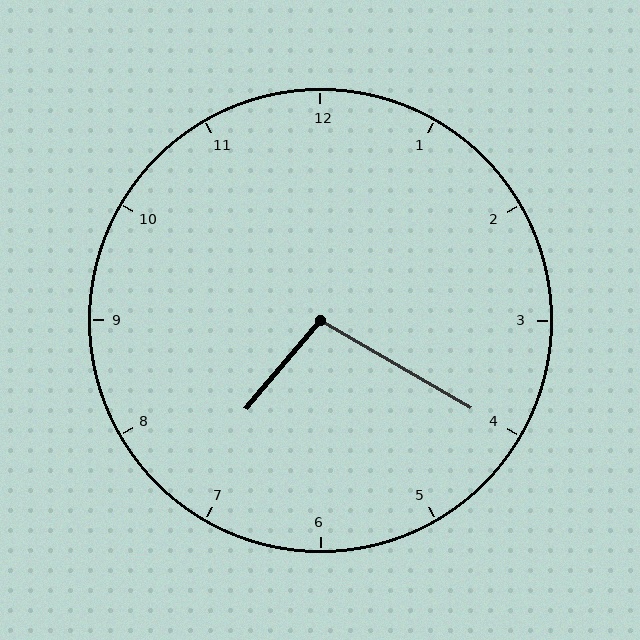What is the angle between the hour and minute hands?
Approximately 100 degrees.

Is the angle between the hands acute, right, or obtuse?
It is obtuse.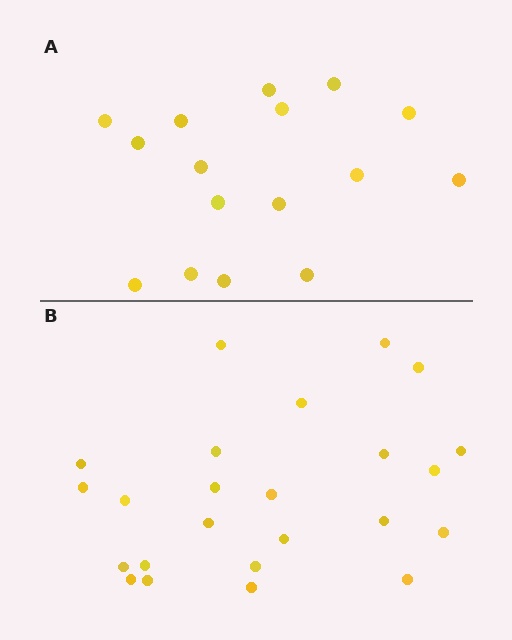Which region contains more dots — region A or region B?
Region B (the bottom region) has more dots.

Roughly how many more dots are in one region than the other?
Region B has roughly 8 or so more dots than region A.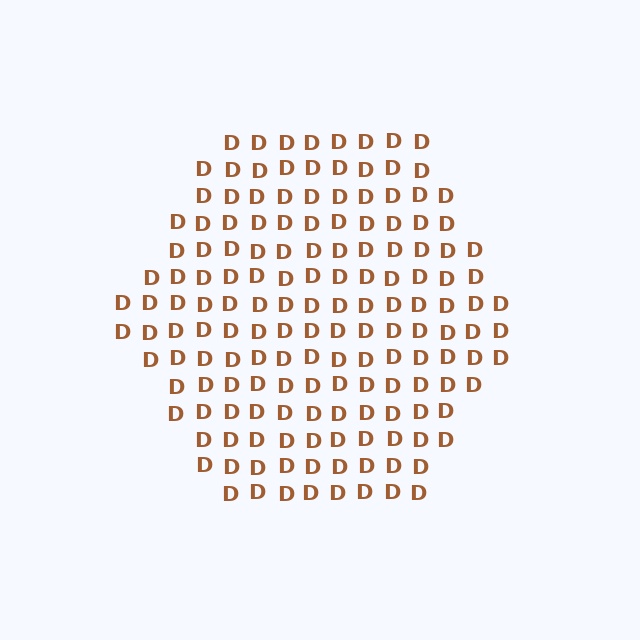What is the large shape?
The large shape is a hexagon.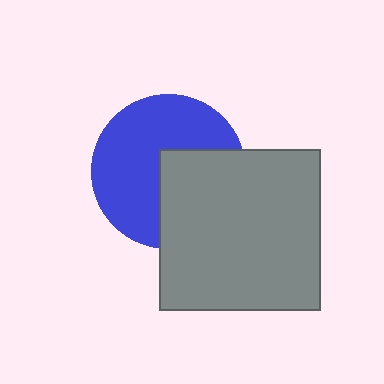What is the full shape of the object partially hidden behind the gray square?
The partially hidden object is a blue circle.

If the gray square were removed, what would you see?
You would see the complete blue circle.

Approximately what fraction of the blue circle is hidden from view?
Roughly 39% of the blue circle is hidden behind the gray square.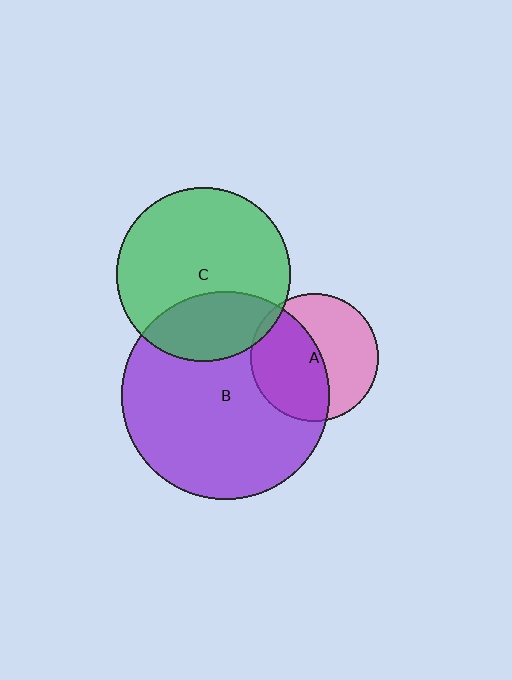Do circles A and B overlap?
Yes.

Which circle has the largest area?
Circle B (purple).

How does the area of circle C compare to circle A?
Approximately 1.8 times.